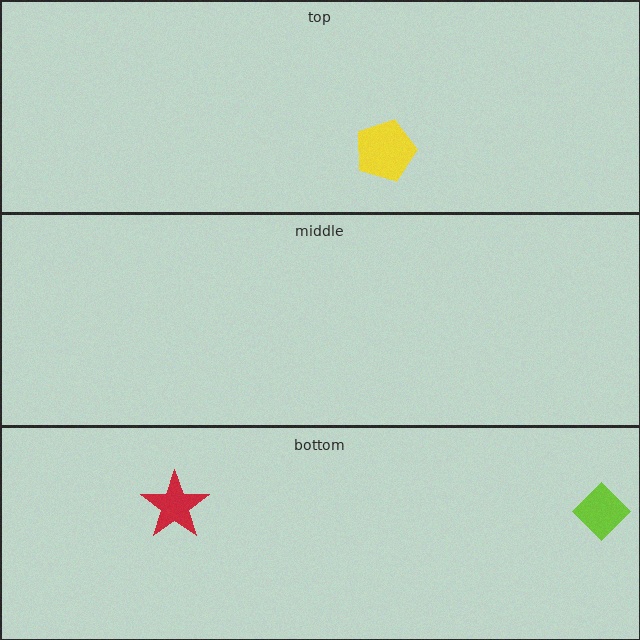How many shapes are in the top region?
1.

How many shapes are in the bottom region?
2.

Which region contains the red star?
The bottom region.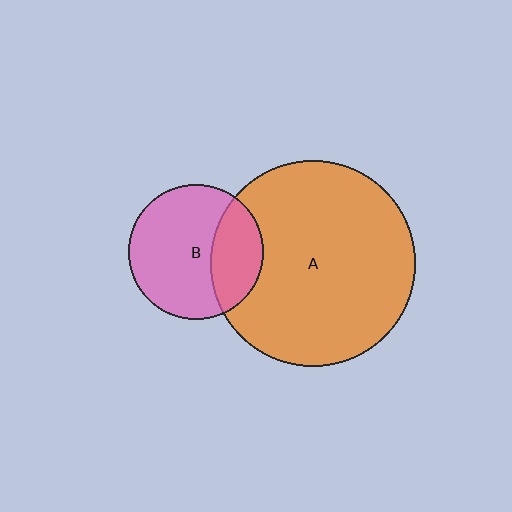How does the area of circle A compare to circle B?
Approximately 2.3 times.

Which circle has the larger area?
Circle A (orange).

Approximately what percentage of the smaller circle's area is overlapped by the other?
Approximately 30%.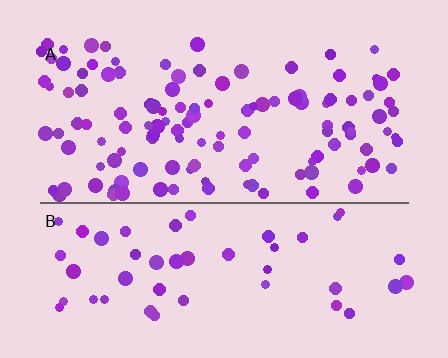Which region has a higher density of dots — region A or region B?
A (the top).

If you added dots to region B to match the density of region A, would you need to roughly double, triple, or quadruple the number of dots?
Approximately double.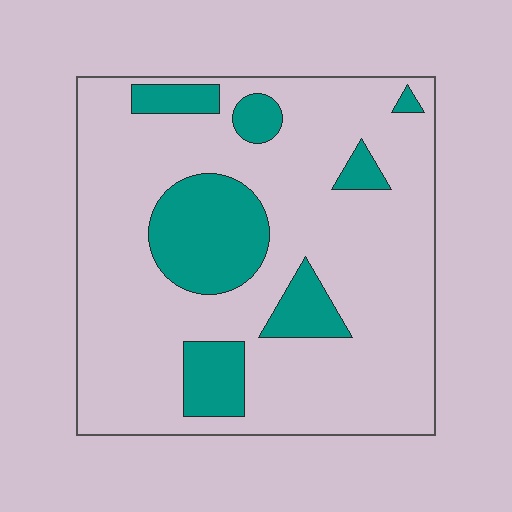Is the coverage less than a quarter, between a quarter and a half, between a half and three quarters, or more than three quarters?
Less than a quarter.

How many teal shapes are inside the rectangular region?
7.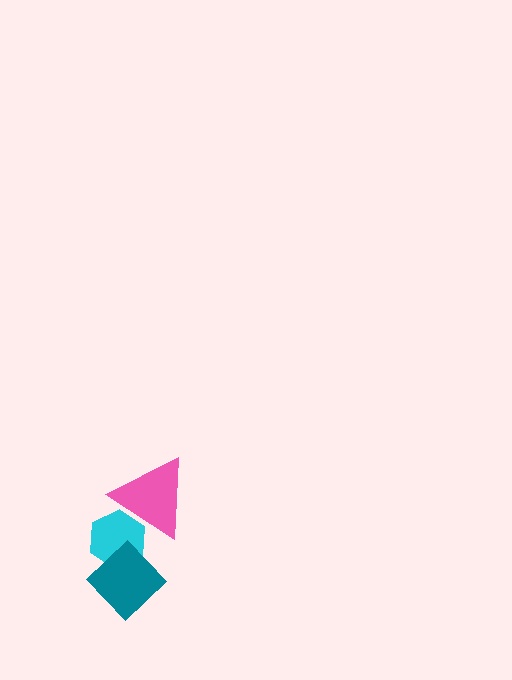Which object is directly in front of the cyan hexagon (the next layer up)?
The pink triangle is directly in front of the cyan hexagon.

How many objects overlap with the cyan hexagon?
2 objects overlap with the cyan hexagon.